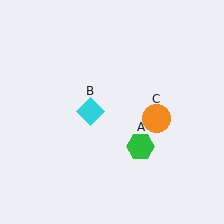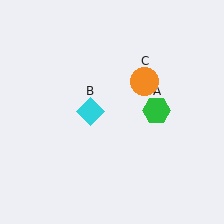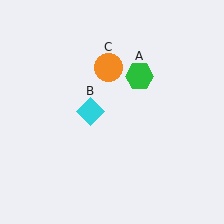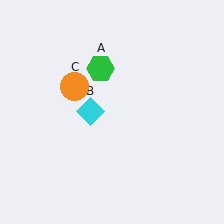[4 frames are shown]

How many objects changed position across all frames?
2 objects changed position: green hexagon (object A), orange circle (object C).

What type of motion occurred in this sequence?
The green hexagon (object A), orange circle (object C) rotated counterclockwise around the center of the scene.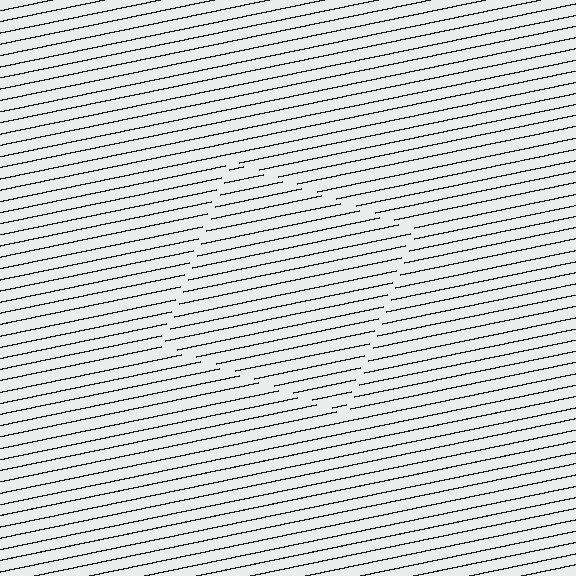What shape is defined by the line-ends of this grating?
An illusory square. The interior of the shape contains the same grating, shifted by half a period — the contour is defined by the phase discontinuity where line-ends from the inner and outer gratings abut.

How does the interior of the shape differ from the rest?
The interior of the shape contains the same grating, shifted by half a period — the contour is defined by the phase discontinuity where line-ends from the inner and outer gratings abut.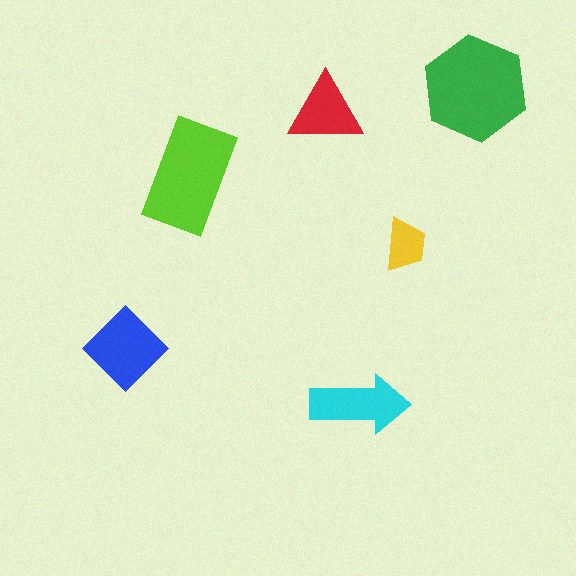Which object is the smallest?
The yellow trapezoid.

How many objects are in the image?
There are 6 objects in the image.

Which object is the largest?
The green hexagon.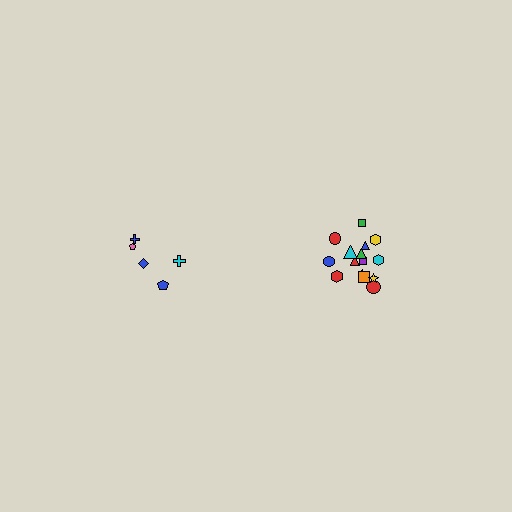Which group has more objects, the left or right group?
The right group.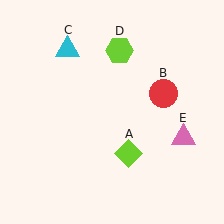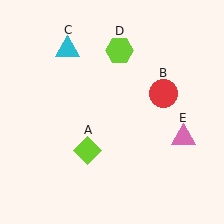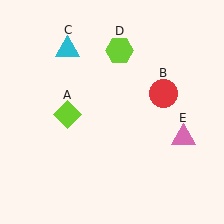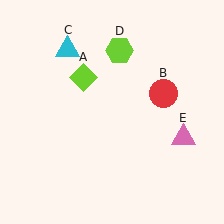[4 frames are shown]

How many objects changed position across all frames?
1 object changed position: lime diamond (object A).